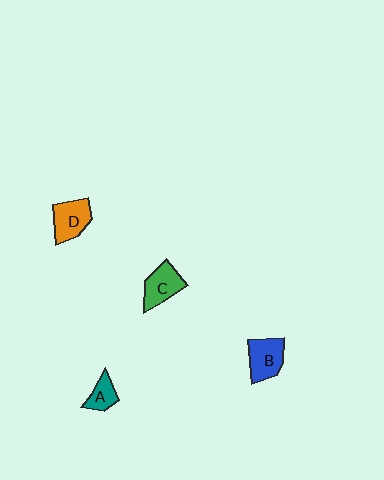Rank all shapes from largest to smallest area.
From largest to smallest: B (blue), D (orange), C (green), A (teal).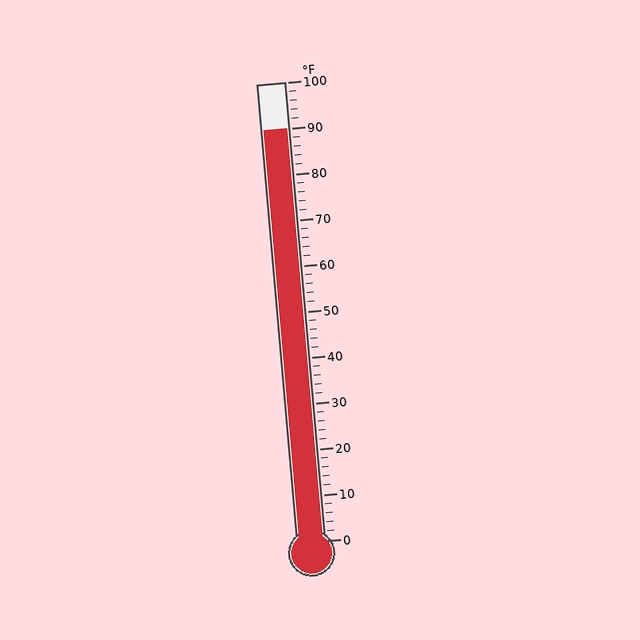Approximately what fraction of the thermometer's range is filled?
The thermometer is filled to approximately 90% of its range.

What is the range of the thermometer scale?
The thermometer scale ranges from 0°F to 100°F.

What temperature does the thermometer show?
The thermometer shows approximately 90°F.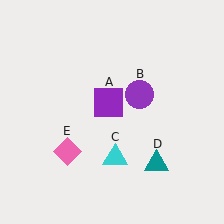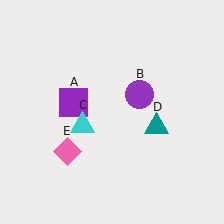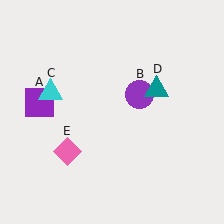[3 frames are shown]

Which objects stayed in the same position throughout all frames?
Purple circle (object B) and pink diamond (object E) remained stationary.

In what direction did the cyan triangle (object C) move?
The cyan triangle (object C) moved up and to the left.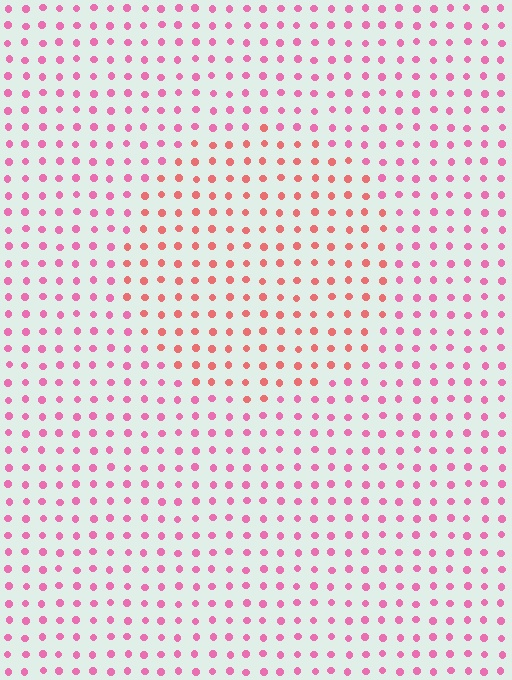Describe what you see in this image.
The image is filled with small pink elements in a uniform arrangement. A circle-shaped region is visible where the elements are tinted to a slightly different hue, forming a subtle color boundary.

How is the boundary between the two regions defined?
The boundary is defined purely by a slight shift in hue (about 31 degrees). Spacing, size, and orientation are identical on both sides.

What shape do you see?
I see a circle.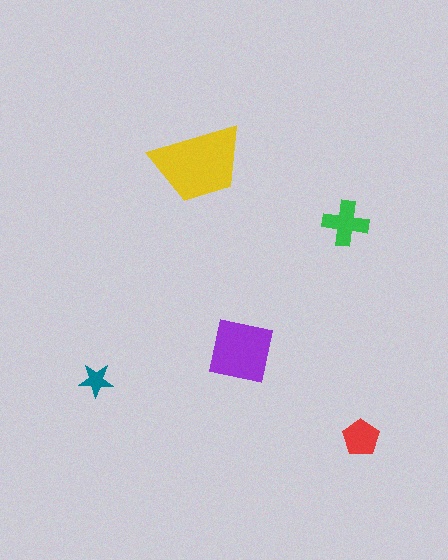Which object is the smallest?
The teal star.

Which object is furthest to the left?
The teal star is leftmost.